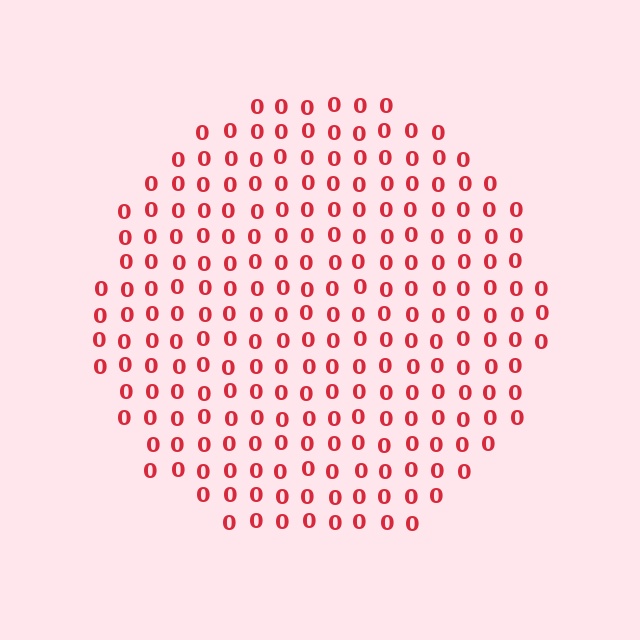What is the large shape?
The large shape is a circle.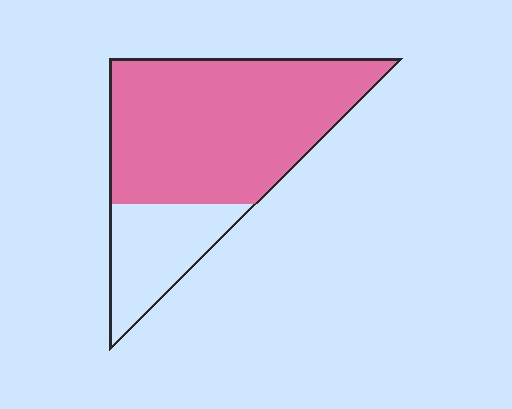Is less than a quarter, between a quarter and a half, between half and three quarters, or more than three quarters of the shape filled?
Between half and three quarters.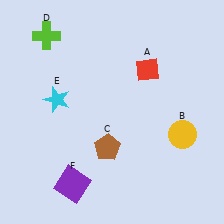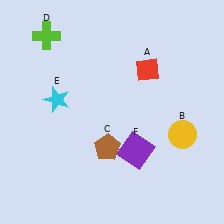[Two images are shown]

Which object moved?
The purple square (F) moved right.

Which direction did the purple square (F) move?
The purple square (F) moved right.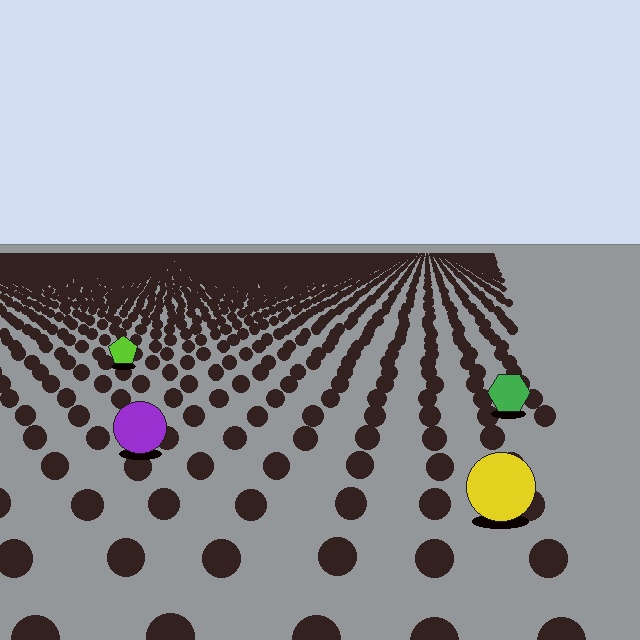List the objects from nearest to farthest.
From nearest to farthest: the yellow circle, the purple circle, the green hexagon, the lime pentagon.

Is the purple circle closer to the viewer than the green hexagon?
Yes. The purple circle is closer — you can tell from the texture gradient: the ground texture is coarser near it.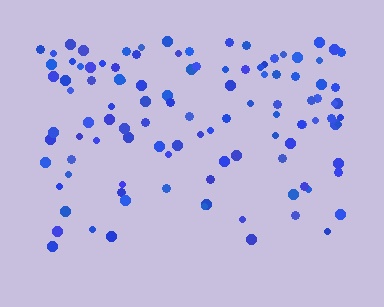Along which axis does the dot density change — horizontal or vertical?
Vertical.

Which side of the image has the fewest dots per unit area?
The bottom.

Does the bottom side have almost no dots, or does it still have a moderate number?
Still a moderate number, just noticeably fewer than the top.